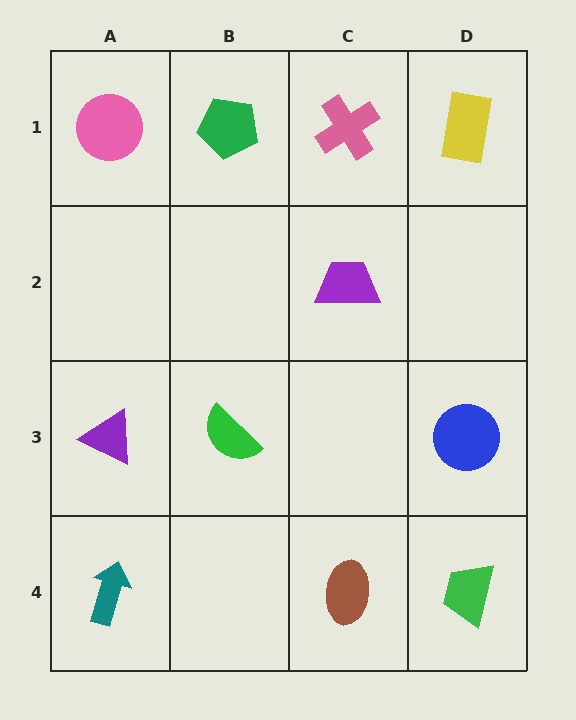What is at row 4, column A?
A teal arrow.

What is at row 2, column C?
A purple trapezoid.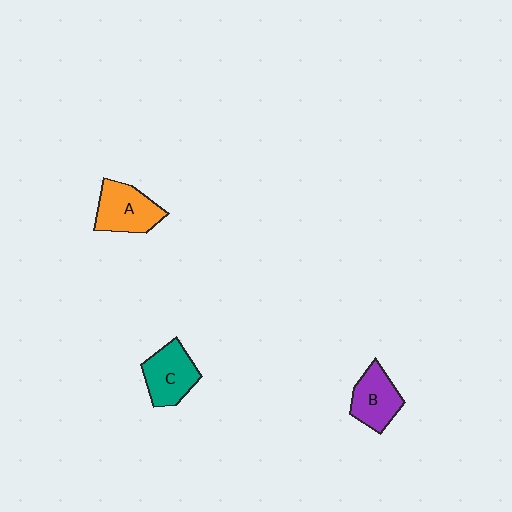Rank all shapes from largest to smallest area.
From largest to smallest: A (orange), C (teal), B (purple).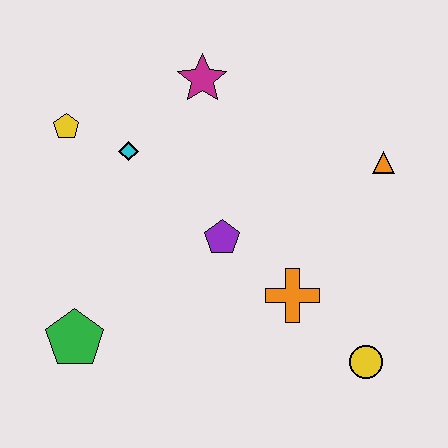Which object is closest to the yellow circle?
The orange cross is closest to the yellow circle.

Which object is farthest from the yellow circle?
The yellow pentagon is farthest from the yellow circle.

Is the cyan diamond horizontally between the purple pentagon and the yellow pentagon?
Yes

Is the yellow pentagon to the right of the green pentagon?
No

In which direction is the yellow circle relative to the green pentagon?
The yellow circle is to the right of the green pentagon.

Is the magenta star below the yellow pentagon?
No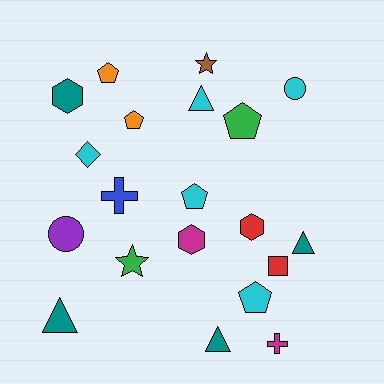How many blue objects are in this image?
There is 1 blue object.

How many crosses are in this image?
There are 2 crosses.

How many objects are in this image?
There are 20 objects.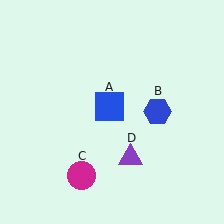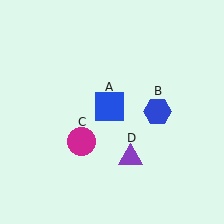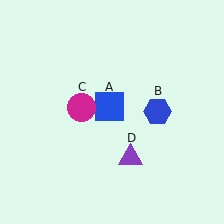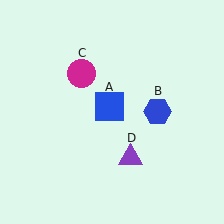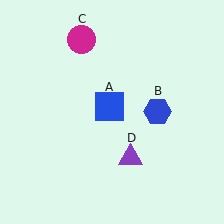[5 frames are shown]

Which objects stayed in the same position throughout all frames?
Blue square (object A) and blue hexagon (object B) and purple triangle (object D) remained stationary.